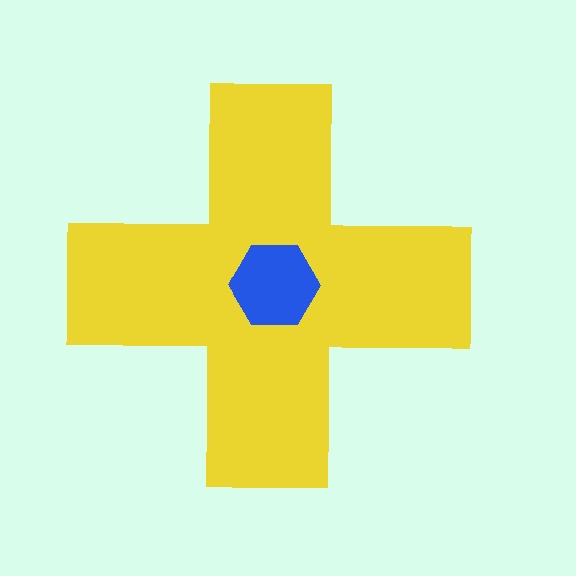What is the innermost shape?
The blue hexagon.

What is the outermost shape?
The yellow cross.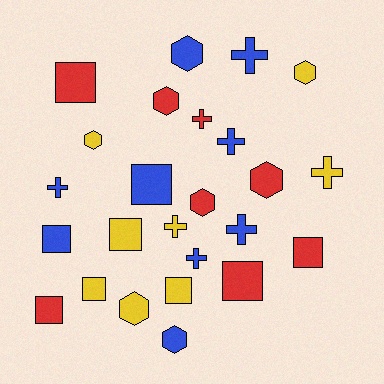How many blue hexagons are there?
There are 2 blue hexagons.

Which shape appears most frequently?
Square, with 9 objects.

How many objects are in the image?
There are 25 objects.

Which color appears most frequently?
Blue, with 9 objects.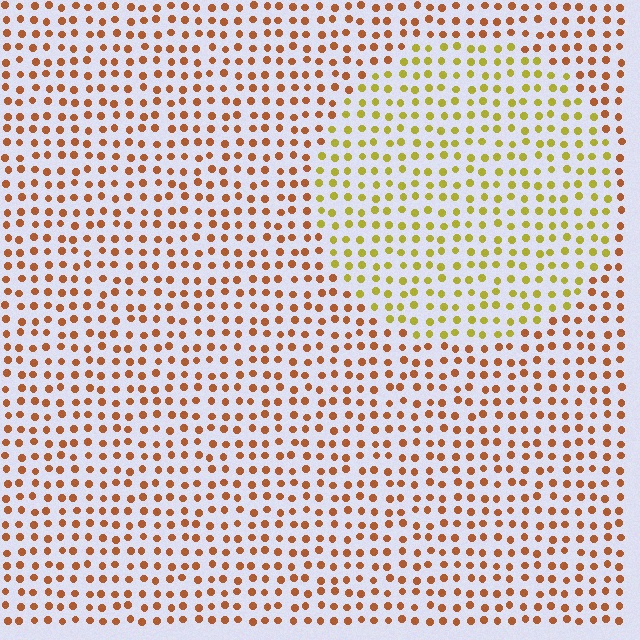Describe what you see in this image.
The image is filled with small brown elements in a uniform arrangement. A circle-shaped region is visible where the elements are tinted to a slightly different hue, forming a subtle color boundary.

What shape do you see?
I see a circle.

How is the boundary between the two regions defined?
The boundary is defined purely by a slight shift in hue (about 41 degrees). Spacing, size, and orientation are identical on both sides.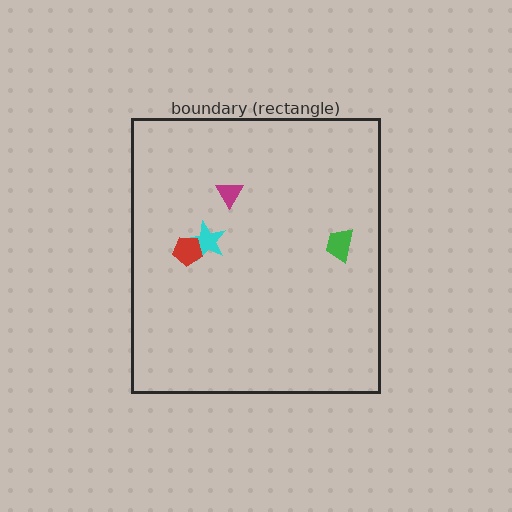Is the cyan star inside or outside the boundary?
Inside.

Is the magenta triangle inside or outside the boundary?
Inside.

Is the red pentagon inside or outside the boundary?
Inside.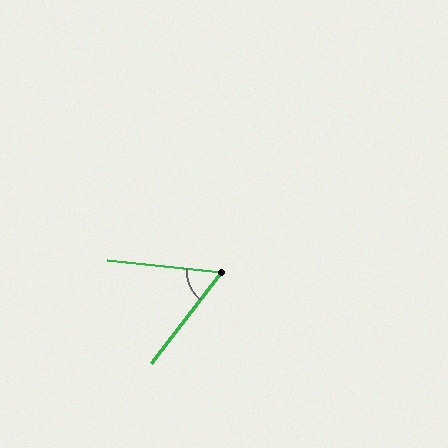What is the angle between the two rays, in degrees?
Approximately 58 degrees.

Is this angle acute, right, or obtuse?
It is acute.